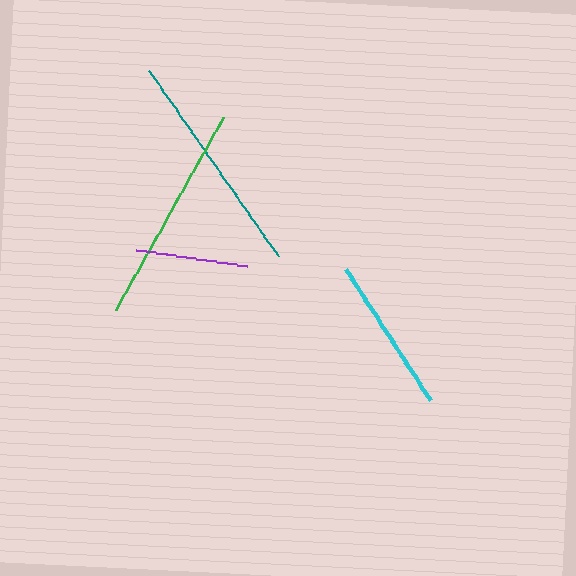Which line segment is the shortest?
The purple line is the shortest at approximately 112 pixels.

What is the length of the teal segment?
The teal segment is approximately 226 pixels long.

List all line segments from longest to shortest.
From longest to shortest: teal, green, cyan, purple.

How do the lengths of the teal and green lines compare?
The teal and green lines are approximately the same length.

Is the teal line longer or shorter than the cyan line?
The teal line is longer than the cyan line.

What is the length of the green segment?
The green segment is approximately 221 pixels long.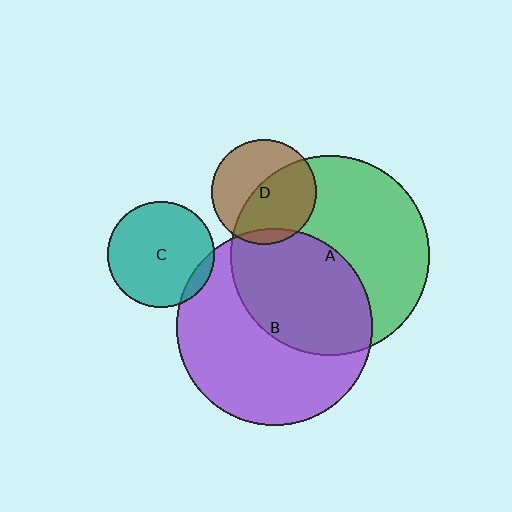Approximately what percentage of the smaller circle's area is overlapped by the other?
Approximately 45%.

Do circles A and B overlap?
Yes.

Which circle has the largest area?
Circle A (green).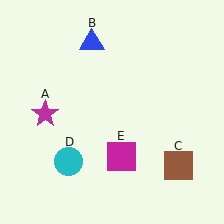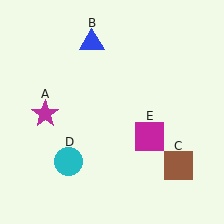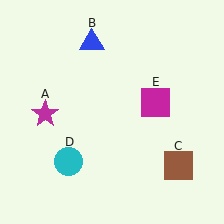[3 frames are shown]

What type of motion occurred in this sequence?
The magenta square (object E) rotated counterclockwise around the center of the scene.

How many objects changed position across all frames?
1 object changed position: magenta square (object E).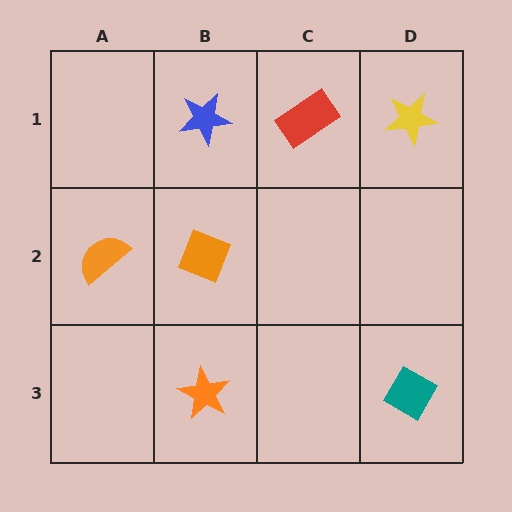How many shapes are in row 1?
3 shapes.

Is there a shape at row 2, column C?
No, that cell is empty.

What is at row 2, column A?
An orange semicircle.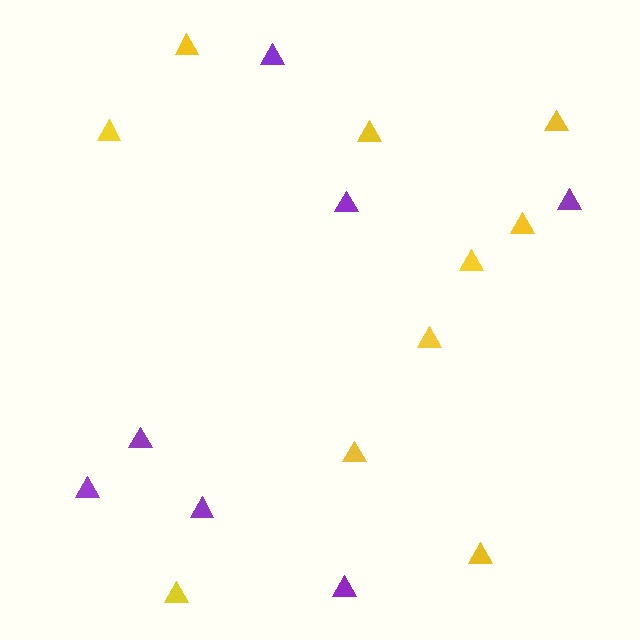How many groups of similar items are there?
There are 2 groups: one group of purple triangles (7) and one group of yellow triangles (10).